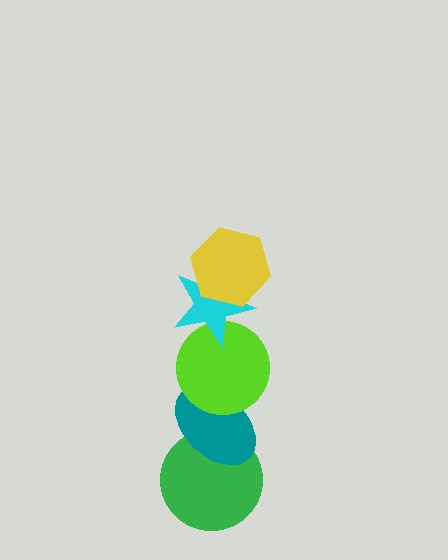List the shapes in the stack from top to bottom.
From top to bottom: the yellow hexagon, the cyan star, the lime circle, the teal ellipse, the green circle.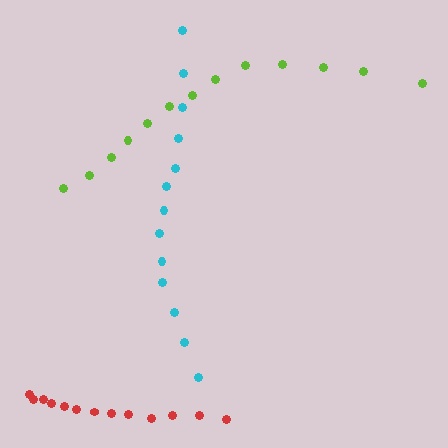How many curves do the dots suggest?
There are 3 distinct paths.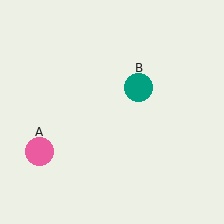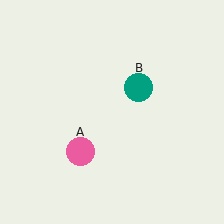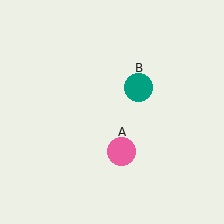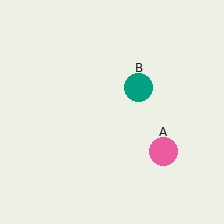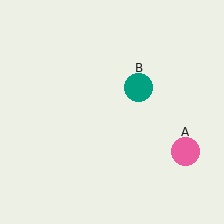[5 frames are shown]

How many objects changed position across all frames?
1 object changed position: pink circle (object A).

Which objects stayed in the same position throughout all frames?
Teal circle (object B) remained stationary.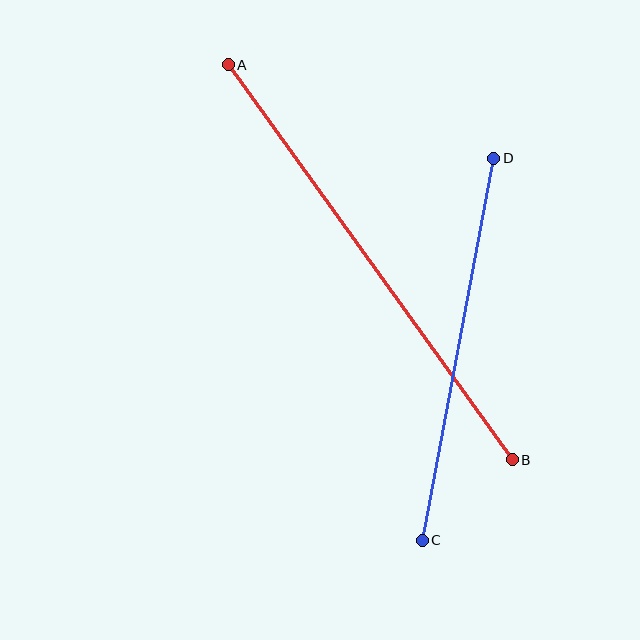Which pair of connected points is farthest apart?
Points A and B are farthest apart.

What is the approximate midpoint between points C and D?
The midpoint is at approximately (458, 349) pixels.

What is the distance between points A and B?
The distance is approximately 487 pixels.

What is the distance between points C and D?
The distance is approximately 389 pixels.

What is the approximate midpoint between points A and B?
The midpoint is at approximately (370, 262) pixels.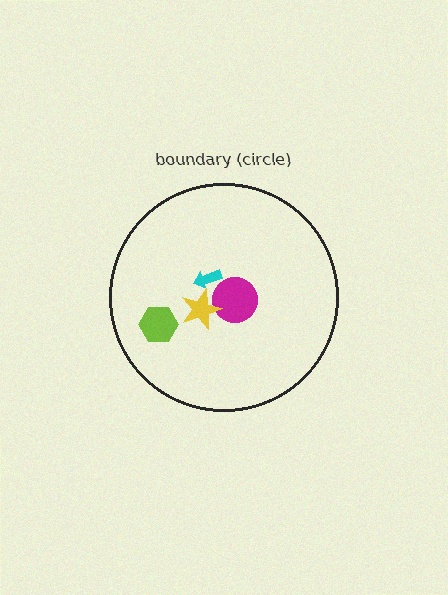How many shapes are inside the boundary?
4 inside, 0 outside.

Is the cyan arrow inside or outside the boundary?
Inside.